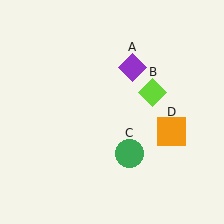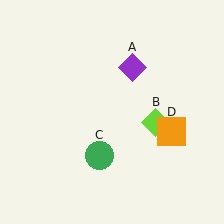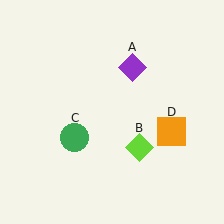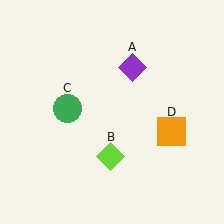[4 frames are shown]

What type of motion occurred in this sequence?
The lime diamond (object B), green circle (object C) rotated clockwise around the center of the scene.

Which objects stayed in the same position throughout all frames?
Purple diamond (object A) and orange square (object D) remained stationary.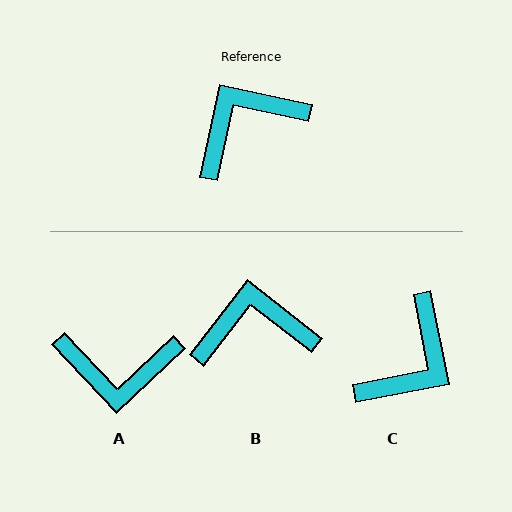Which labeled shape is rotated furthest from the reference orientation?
C, about 157 degrees away.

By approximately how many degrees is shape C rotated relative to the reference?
Approximately 157 degrees clockwise.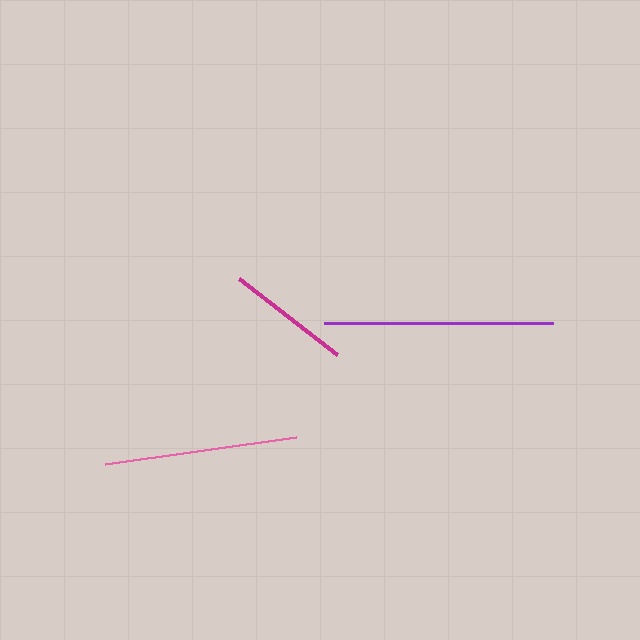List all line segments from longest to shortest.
From longest to shortest: purple, pink, magenta.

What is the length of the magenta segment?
The magenta segment is approximately 124 pixels long.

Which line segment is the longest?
The purple line is the longest at approximately 228 pixels.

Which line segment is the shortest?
The magenta line is the shortest at approximately 124 pixels.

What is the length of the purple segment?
The purple segment is approximately 228 pixels long.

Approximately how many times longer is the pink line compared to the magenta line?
The pink line is approximately 1.5 times the length of the magenta line.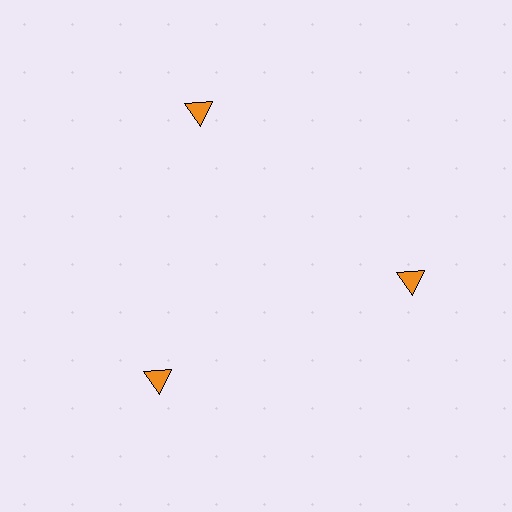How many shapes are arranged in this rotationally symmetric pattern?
There are 3 shapes, arranged in 3 groups of 1.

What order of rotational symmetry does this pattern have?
This pattern has 3-fold rotational symmetry.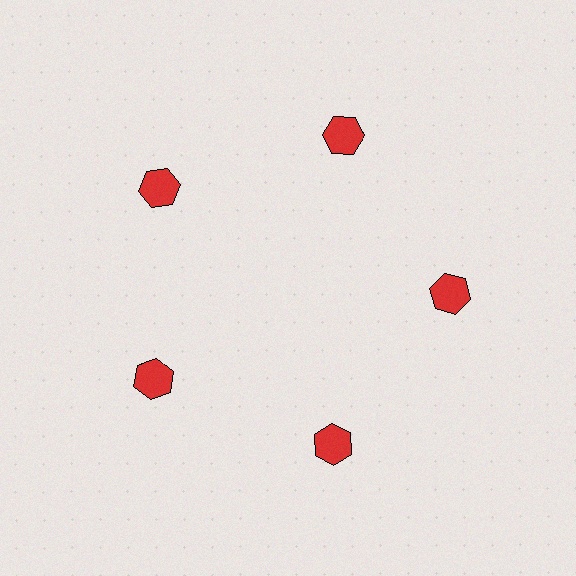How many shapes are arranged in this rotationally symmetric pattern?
There are 5 shapes, arranged in 5 groups of 1.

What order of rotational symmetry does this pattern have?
This pattern has 5-fold rotational symmetry.